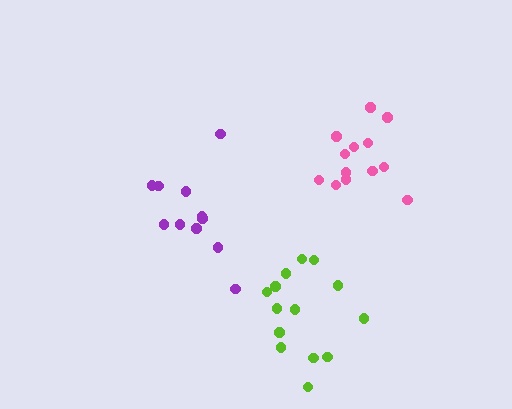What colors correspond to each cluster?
The clusters are colored: purple, pink, lime.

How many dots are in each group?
Group 1: 11 dots, Group 2: 13 dots, Group 3: 14 dots (38 total).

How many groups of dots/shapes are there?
There are 3 groups.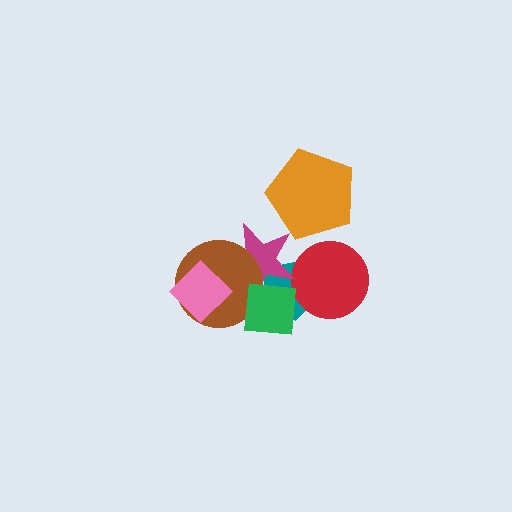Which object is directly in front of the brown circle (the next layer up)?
The green square is directly in front of the brown circle.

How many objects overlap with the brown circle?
3 objects overlap with the brown circle.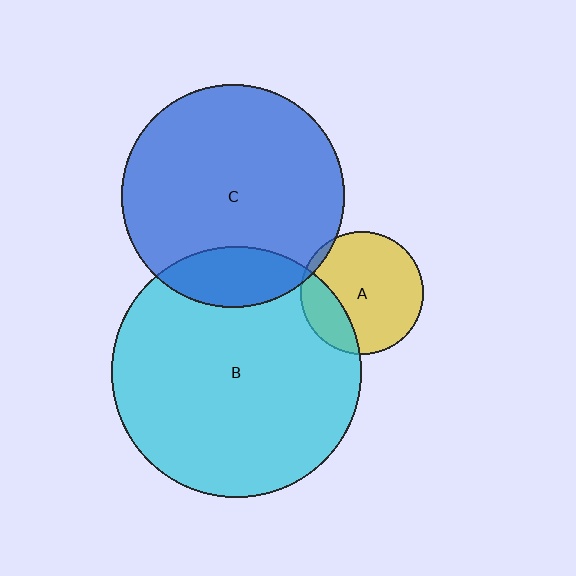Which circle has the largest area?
Circle B (cyan).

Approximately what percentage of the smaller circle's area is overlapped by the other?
Approximately 15%.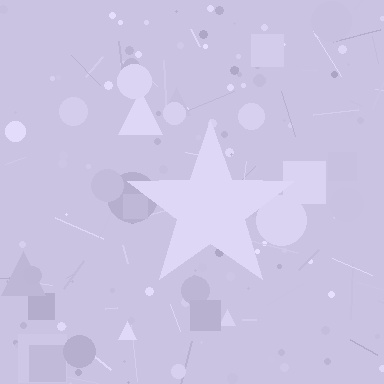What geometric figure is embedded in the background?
A star is embedded in the background.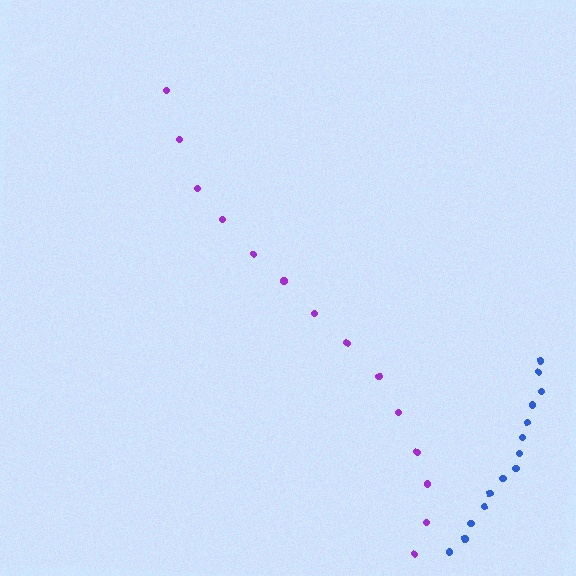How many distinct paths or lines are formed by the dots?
There are 2 distinct paths.